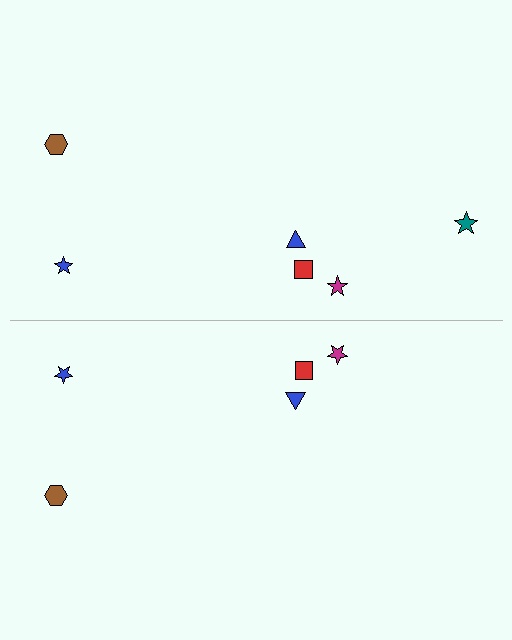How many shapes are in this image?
There are 11 shapes in this image.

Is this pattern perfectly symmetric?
No, the pattern is not perfectly symmetric. A teal star is missing from the bottom side.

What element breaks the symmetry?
A teal star is missing from the bottom side.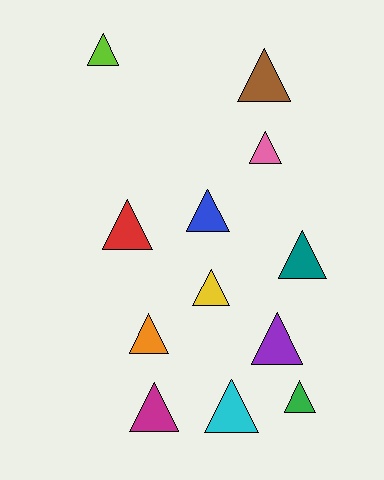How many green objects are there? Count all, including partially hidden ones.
There is 1 green object.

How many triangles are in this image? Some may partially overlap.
There are 12 triangles.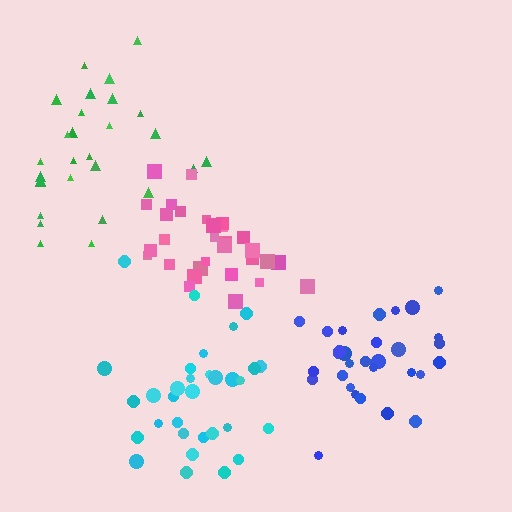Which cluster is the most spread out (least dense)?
Green.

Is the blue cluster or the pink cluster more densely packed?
Pink.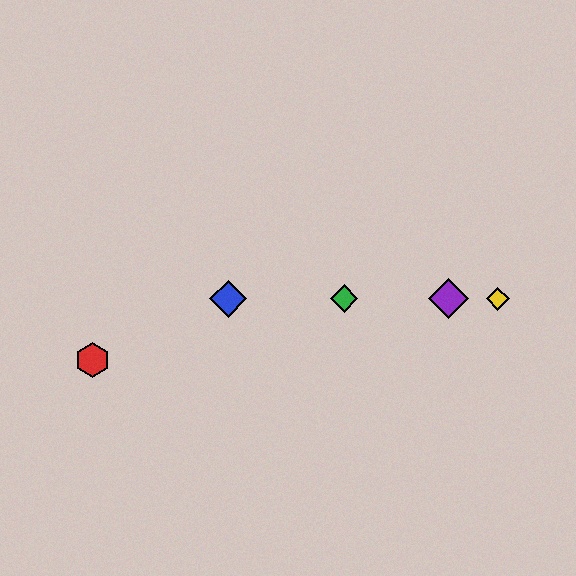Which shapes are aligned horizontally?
The blue diamond, the green diamond, the yellow diamond, the purple diamond are aligned horizontally.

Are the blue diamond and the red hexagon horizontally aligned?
No, the blue diamond is at y≈299 and the red hexagon is at y≈360.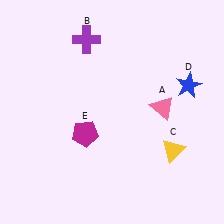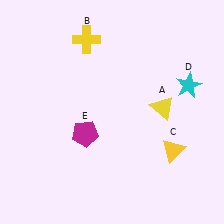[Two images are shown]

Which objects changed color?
A changed from pink to yellow. B changed from purple to yellow. D changed from blue to cyan.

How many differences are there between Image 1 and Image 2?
There are 3 differences between the two images.